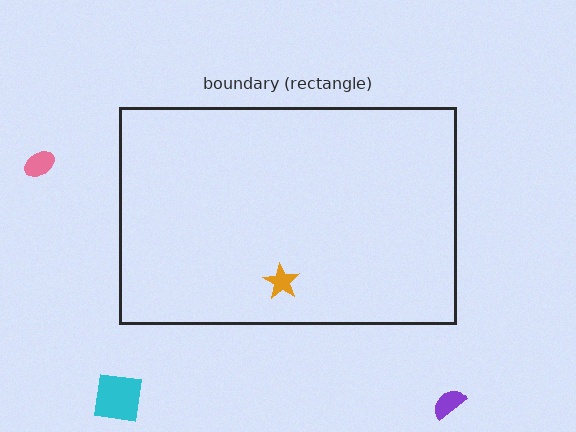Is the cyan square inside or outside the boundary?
Outside.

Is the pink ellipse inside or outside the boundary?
Outside.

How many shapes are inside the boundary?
1 inside, 3 outside.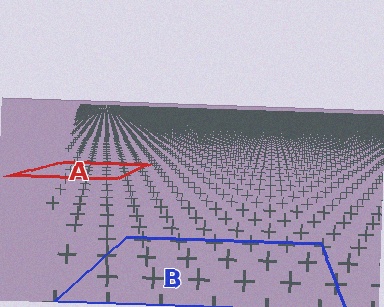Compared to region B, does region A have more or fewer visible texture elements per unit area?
Region A has more texture elements per unit area — they are packed more densely because it is farther away.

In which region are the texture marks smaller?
The texture marks are smaller in region A, because it is farther away.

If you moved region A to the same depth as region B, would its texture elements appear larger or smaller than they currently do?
They would appear larger. At a closer depth, the same texture elements are projected at a bigger on-screen size.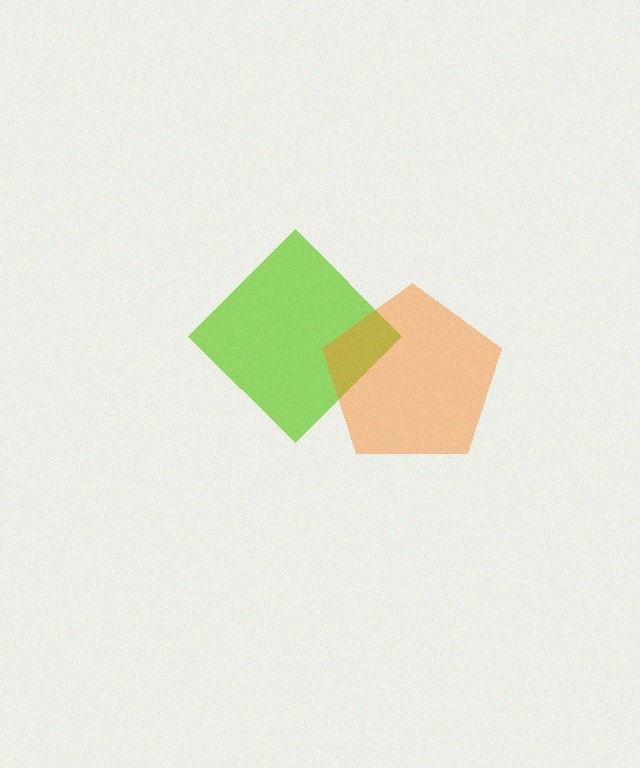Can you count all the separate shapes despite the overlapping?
Yes, there are 2 separate shapes.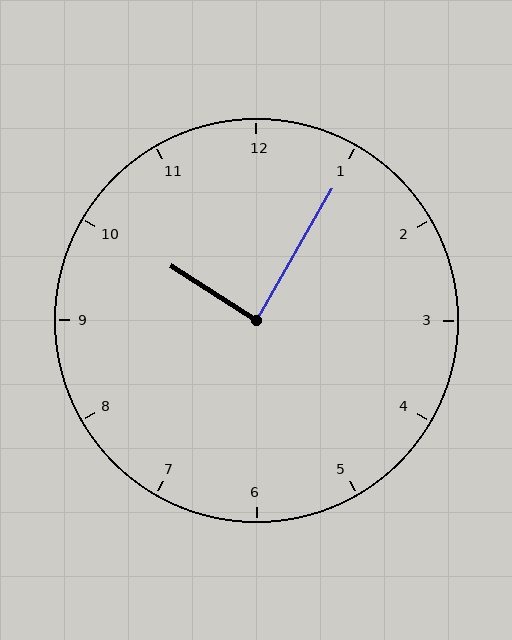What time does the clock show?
10:05.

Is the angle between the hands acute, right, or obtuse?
It is right.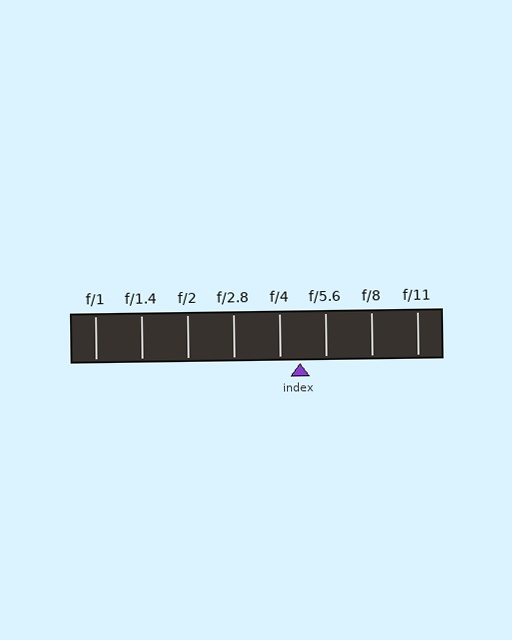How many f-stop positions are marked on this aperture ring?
There are 8 f-stop positions marked.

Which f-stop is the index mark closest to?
The index mark is closest to f/4.